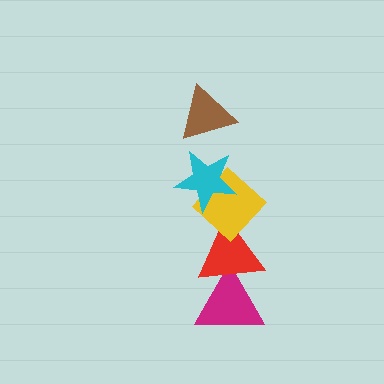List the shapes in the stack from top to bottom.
From top to bottom: the brown triangle, the cyan star, the yellow diamond, the red triangle, the magenta triangle.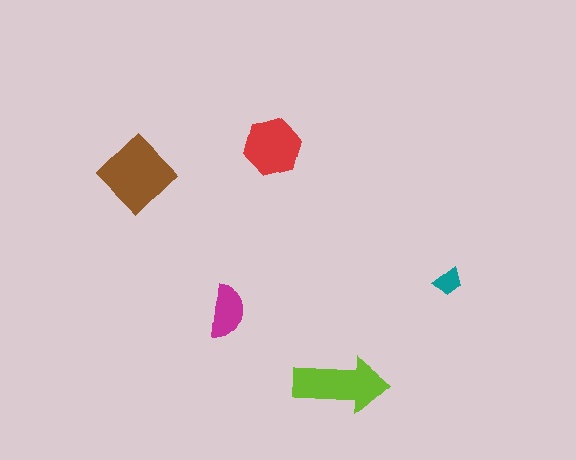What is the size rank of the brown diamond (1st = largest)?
1st.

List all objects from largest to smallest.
The brown diamond, the lime arrow, the red hexagon, the magenta semicircle, the teal trapezoid.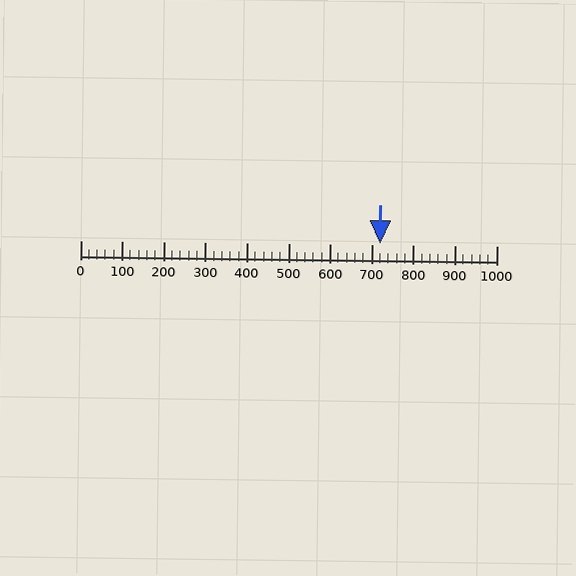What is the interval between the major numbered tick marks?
The major tick marks are spaced 100 units apart.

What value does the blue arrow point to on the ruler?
The blue arrow points to approximately 720.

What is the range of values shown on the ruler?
The ruler shows values from 0 to 1000.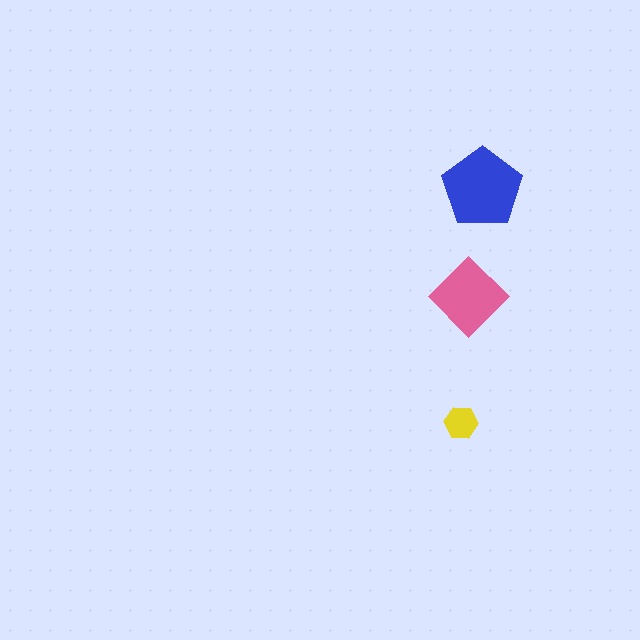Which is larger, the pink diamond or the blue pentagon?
The blue pentagon.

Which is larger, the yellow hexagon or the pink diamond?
The pink diamond.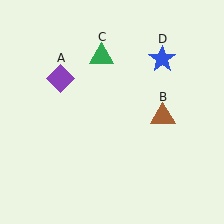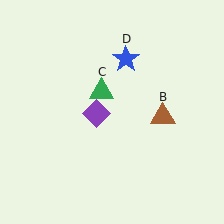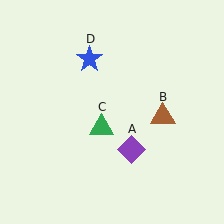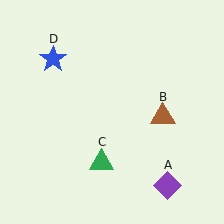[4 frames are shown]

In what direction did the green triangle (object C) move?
The green triangle (object C) moved down.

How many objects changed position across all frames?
3 objects changed position: purple diamond (object A), green triangle (object C), blue star (object D).